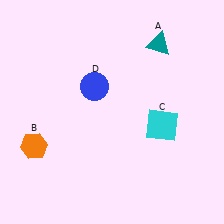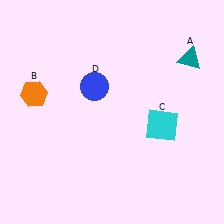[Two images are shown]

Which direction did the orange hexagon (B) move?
The orange hexagon (B) moved up.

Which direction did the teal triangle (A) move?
The teal triangle (A) moved right.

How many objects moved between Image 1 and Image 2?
2 objects moved between the two images.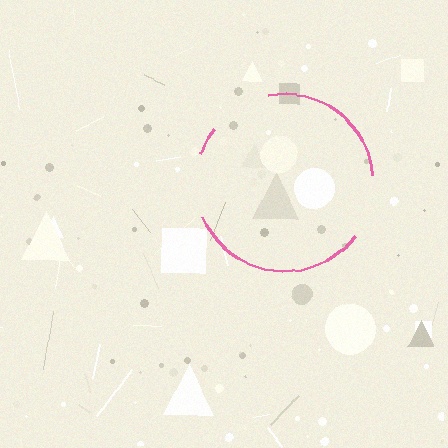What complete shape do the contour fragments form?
The contour fragments form a circle.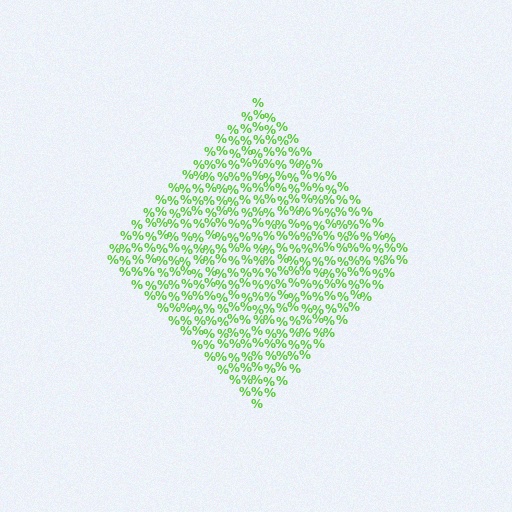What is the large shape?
The large shape is a diamond.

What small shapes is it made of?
It is made of small percent signs.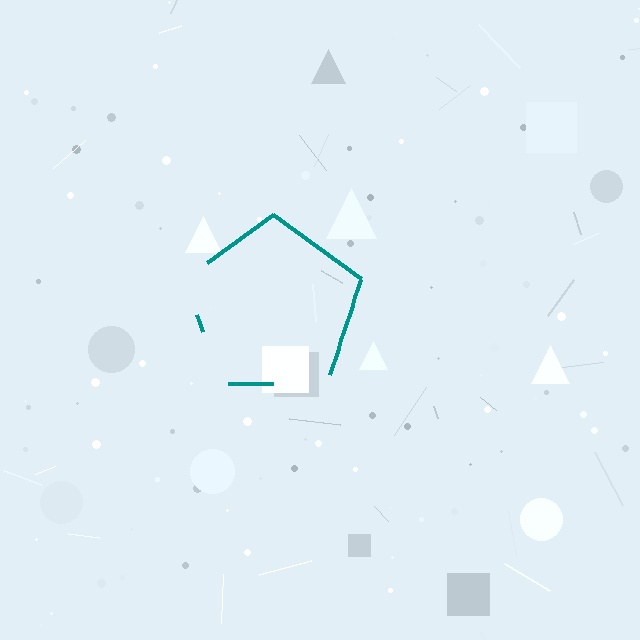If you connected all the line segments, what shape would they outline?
They would outline a pentagon.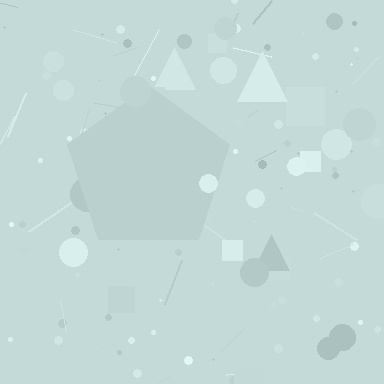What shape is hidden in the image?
A pentagon is hidden in the image.